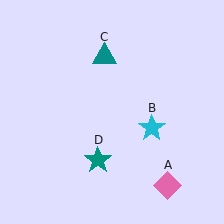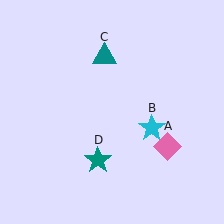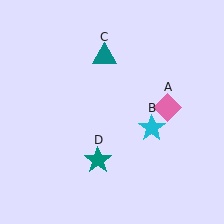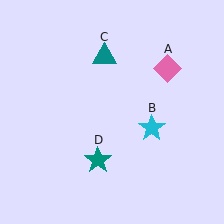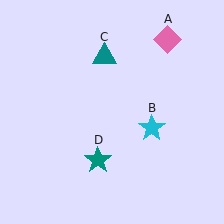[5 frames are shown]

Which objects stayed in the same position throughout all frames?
Cyan star (object B) and teal triangle (object C) and teal star (object D) remained stationary.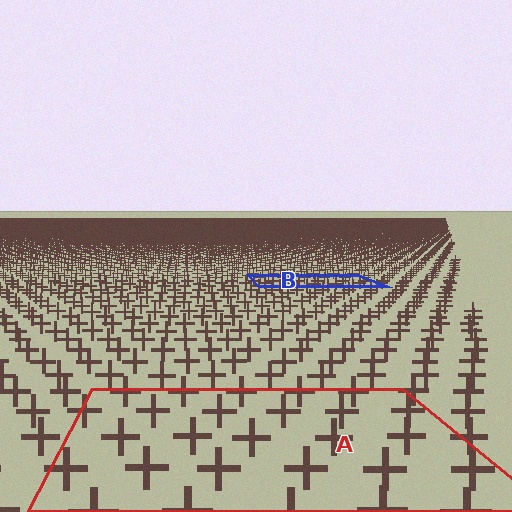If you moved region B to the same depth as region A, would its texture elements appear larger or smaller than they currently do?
They would appear larger. At a closer depth, the same texture elements are projected at a bigger on-screen size.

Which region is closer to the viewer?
Region A is closer. The texture elements there are larger and more spread out.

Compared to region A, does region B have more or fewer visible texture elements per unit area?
Region B has more texture elements per unit area — they are packed more densely because it is farther away.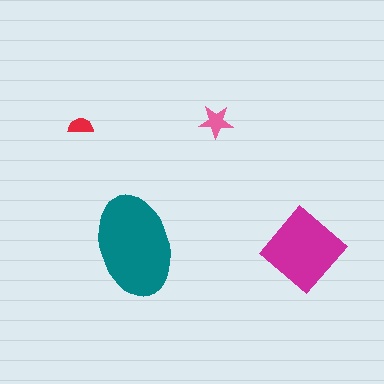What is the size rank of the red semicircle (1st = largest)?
4th.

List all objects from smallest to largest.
The red semicircle, the pink star, the magenta diamond, the teal ellipse.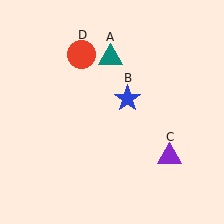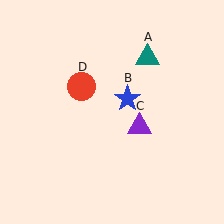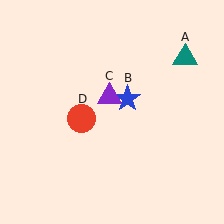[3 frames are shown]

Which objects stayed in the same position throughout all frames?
Blue star (object B) remained stationary.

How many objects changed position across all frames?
3 objects changed position: teal triangle (object A), purple triangle (object C), red circle (object D).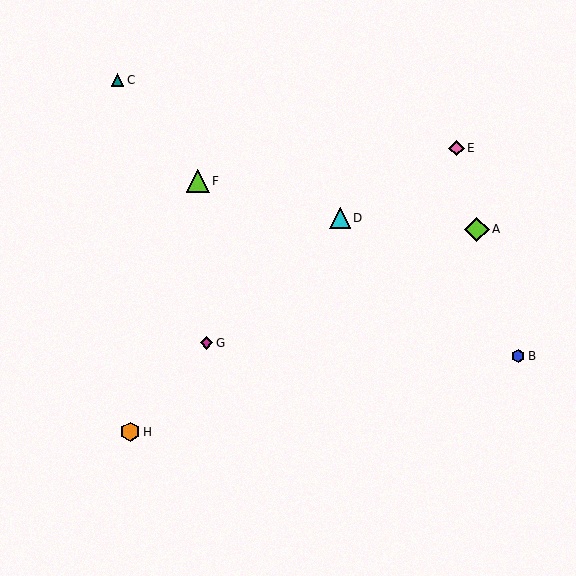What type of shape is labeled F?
Shape F is a lime triangle.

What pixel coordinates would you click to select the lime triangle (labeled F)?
Click at (198, 181) to select the lime triangle F.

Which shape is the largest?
The lime diamond (labeled A) is the largest.